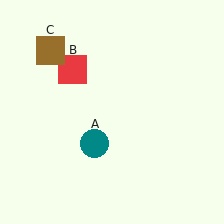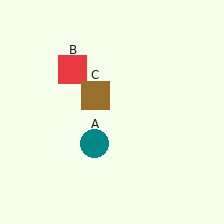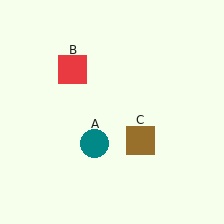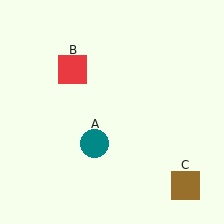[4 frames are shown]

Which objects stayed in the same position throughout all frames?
Teal circle (object A) and red square (object B) remained stationary.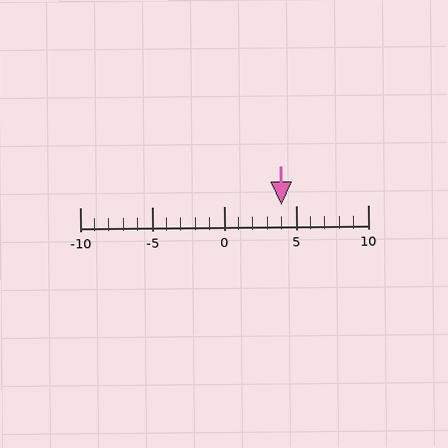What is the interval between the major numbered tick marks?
The major tick marks are spaced 5 units apart.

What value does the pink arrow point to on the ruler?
The pink arrow points to approximately 4.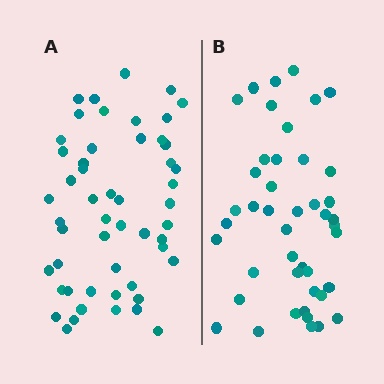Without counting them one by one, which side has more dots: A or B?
Region A (the left region) has more dots.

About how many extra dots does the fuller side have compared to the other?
Region A has roughly 8 or so more dots than region B.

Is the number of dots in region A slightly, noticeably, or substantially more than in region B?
Region A has only slightly more — the two regions are fairly close. The ratio is roughly 1.2 to 1.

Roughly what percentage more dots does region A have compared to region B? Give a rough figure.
About 20% more.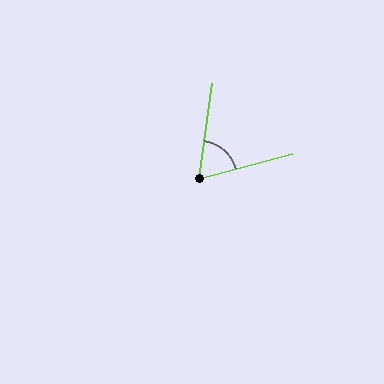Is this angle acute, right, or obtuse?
It is acute.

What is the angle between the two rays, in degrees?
Approximately 68 degrees.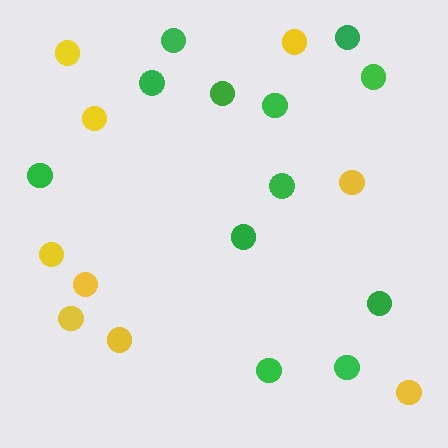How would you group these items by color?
There are 2 groups: one group of yellow circles (9) and one group of green circles (12).